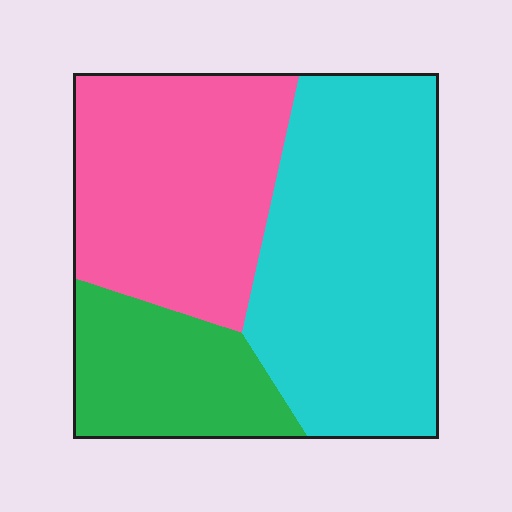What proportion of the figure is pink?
Pink covers roughly 35% of the figure.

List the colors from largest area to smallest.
From largest to smallest: cyan, pink, green.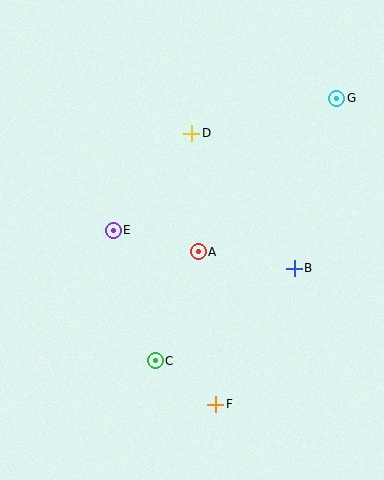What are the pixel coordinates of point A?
Point A is at (198, 252).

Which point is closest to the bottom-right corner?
Point F is closest to the bottom-right corner.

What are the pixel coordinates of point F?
Point F is at (216, 404).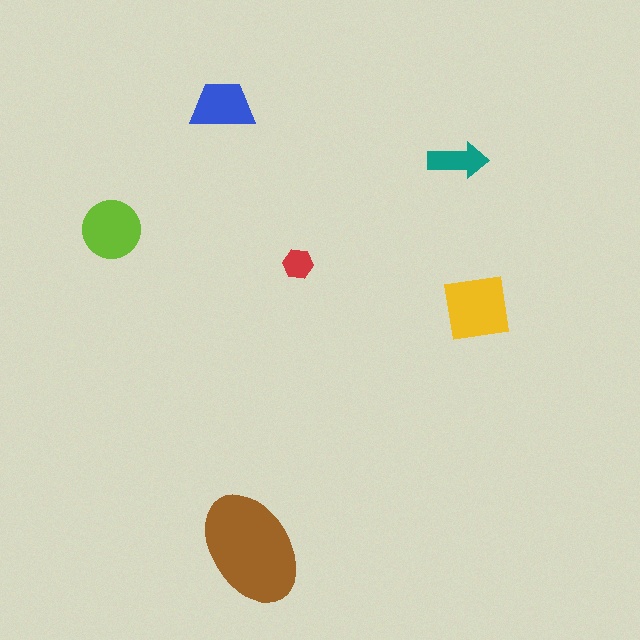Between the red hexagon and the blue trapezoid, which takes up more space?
The blue trapezoid.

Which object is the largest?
The brown ellipse.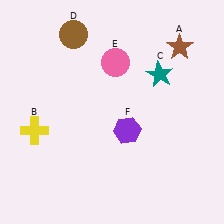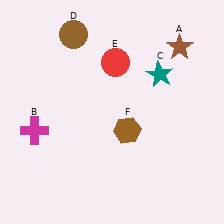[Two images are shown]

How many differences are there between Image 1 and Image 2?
There are 3 differences between the two images.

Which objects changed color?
B changed from yellow to magenta. E changed from pink to red. F changed from purple to brown.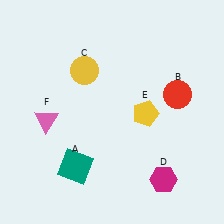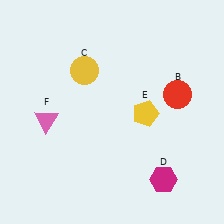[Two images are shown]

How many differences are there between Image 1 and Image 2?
There is 1 difference between the two images.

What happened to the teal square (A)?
The teal square (A) was removed in Image 2. It was in the bottom-left area of Image 1.